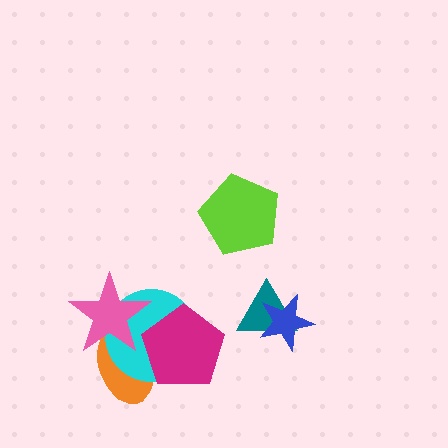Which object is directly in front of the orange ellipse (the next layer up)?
The cyan circle is directly in front of the orange ellipse.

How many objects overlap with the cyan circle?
3 objects overlap with the cyan circle.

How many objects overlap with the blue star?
1 object overlaps with the blue star.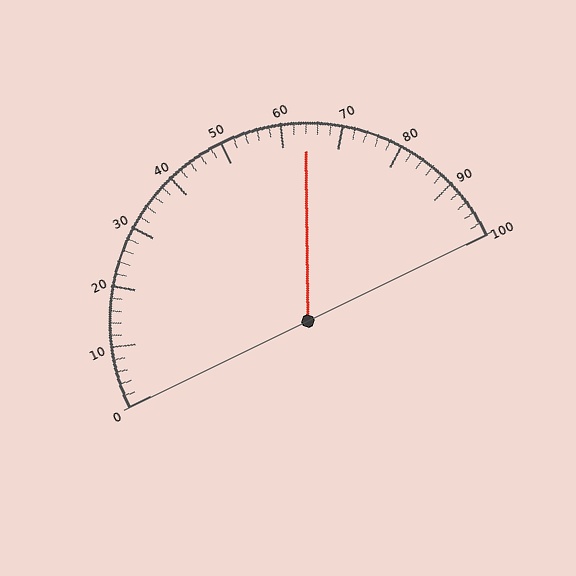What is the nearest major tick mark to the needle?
The nearest major tick mark is 60.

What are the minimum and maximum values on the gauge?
The gauge ranges from 0 to 100.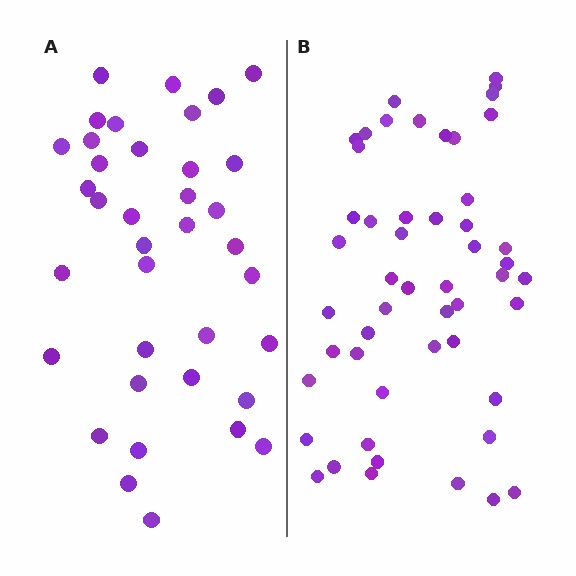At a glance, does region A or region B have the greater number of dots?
Region B (the right region) has more dots.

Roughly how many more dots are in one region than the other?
Region B has approximately 15 more dots than region A.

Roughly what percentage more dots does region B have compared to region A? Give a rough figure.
About 40% more.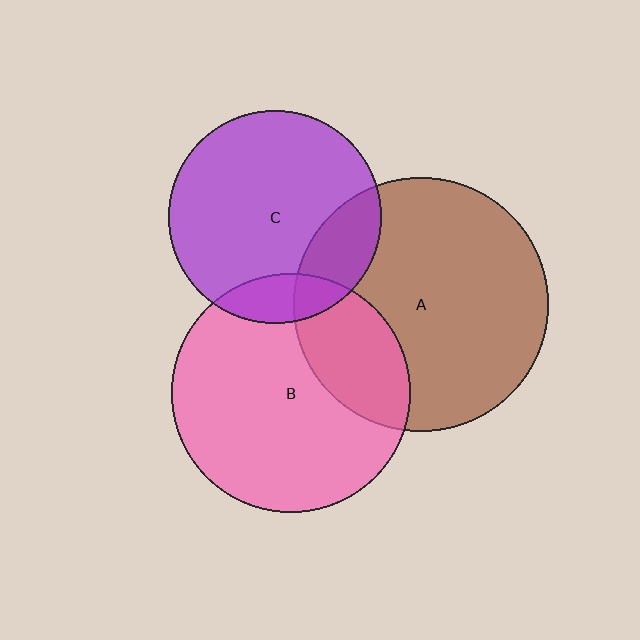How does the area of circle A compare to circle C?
Approximately 1.4 times.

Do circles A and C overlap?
Yes.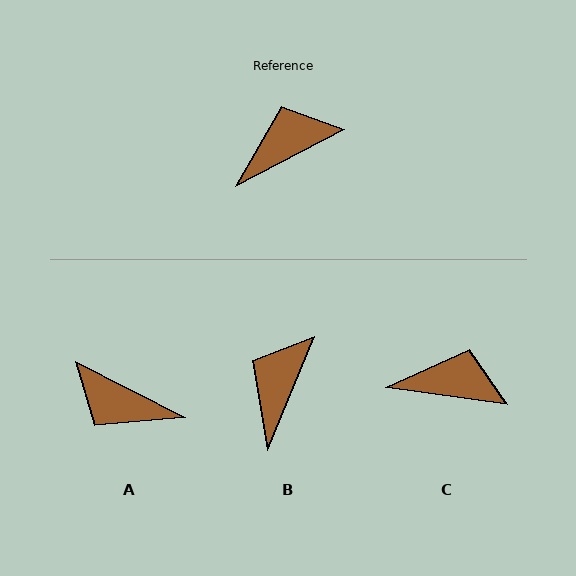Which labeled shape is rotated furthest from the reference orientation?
A, about 126 degrees away.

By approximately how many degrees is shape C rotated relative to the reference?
Approximately 35 degrees clockwise.